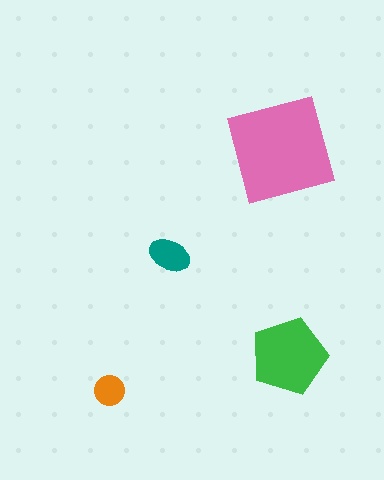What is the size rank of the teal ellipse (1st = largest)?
3rd.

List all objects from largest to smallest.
The pink square, the green pentagon, the teal ellipse, the orange circle.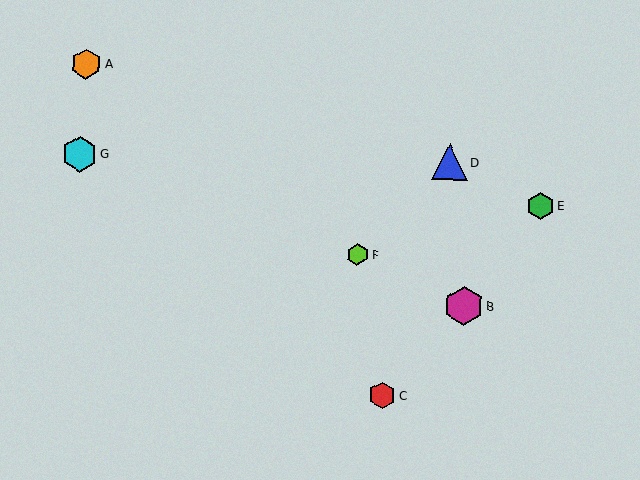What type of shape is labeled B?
Shape B is a magenta hexagon.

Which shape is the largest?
The magenta hexagon (labeled B) is the largest.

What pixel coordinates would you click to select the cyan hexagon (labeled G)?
Click at (80, 154) to select the cyan hexagon G.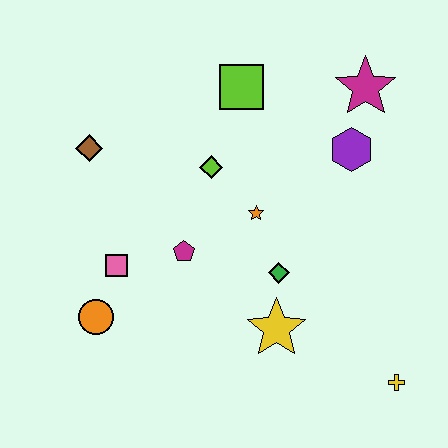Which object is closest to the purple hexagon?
The magenta star is closest to the purple hexagon.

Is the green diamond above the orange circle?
Yes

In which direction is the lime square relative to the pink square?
The lime square is above the pink square.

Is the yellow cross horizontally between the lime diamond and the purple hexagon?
No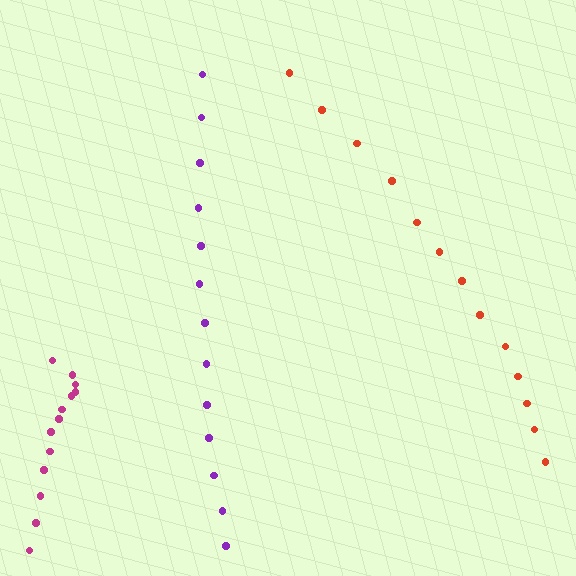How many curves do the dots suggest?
There are 3 distinct paths.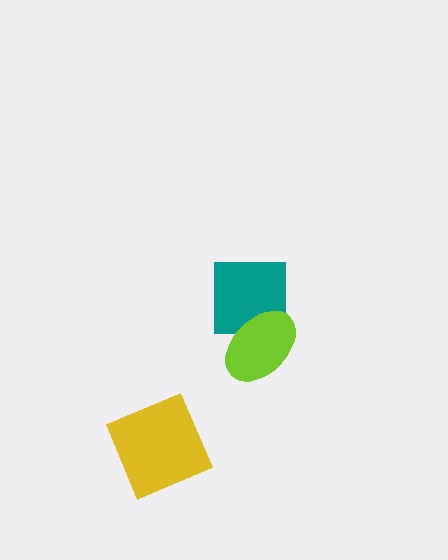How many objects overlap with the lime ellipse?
1 object overlaps with the lime ellipse.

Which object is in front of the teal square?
The lime ellipse is in front of the teal square.